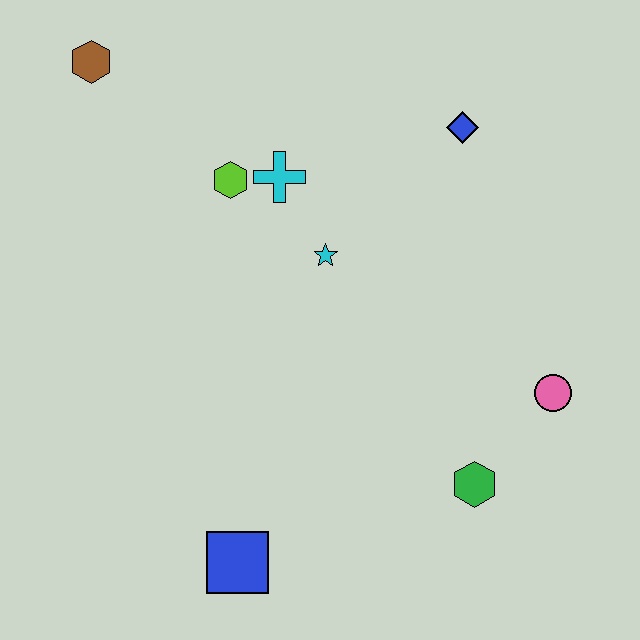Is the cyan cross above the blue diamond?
No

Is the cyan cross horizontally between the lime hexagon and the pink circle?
Yes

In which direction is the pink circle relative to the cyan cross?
The pink circle is to the right of the cyan cross.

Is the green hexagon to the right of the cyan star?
Yes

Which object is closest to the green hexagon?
The pink circle is closest to the green hexagon.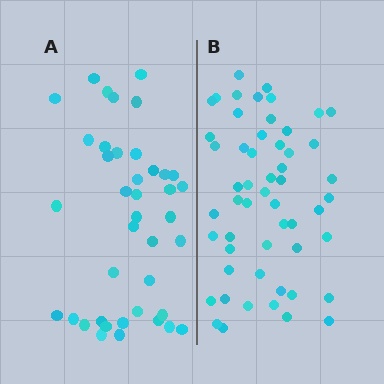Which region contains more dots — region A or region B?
Region B (the right region) has more dots.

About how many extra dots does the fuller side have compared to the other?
Region B has approximately 15 more dots than region A.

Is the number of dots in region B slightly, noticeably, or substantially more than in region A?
Region B has noticeably more, but not dramatically so. The ratio is roughly 1.4 to 1.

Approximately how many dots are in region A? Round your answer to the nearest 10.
About 40 dots.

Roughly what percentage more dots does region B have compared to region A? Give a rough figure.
About 35% more.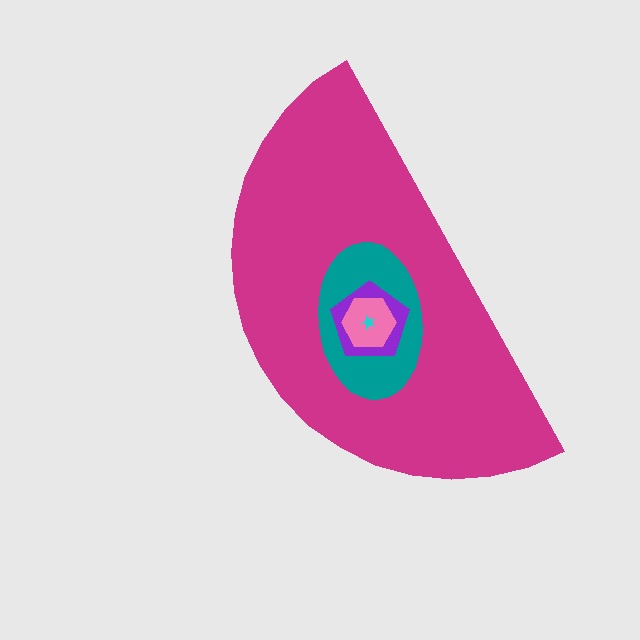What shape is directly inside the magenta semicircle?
The teal ellipse.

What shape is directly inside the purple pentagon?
The pink hexagon.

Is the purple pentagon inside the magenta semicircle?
Yes.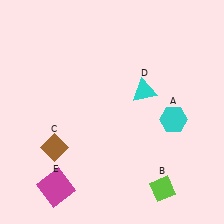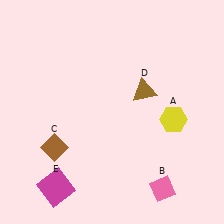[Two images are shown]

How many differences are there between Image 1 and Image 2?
There are 3 differences between the two images.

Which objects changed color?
A changed from cyan to yellow. B changed from lime to pink. D changed from cyan to brown.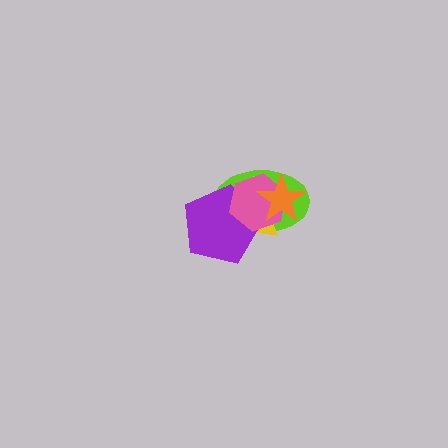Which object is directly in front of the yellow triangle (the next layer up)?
The purple pentagon is directly in front of the yellow triangle.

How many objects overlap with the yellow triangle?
4 objects overlap with the yellow triangle.